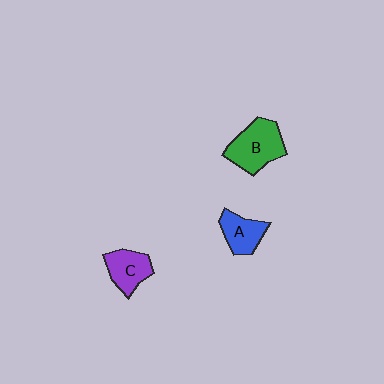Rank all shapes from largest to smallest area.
From largest to smallest: B (green), C (purple), A (blue).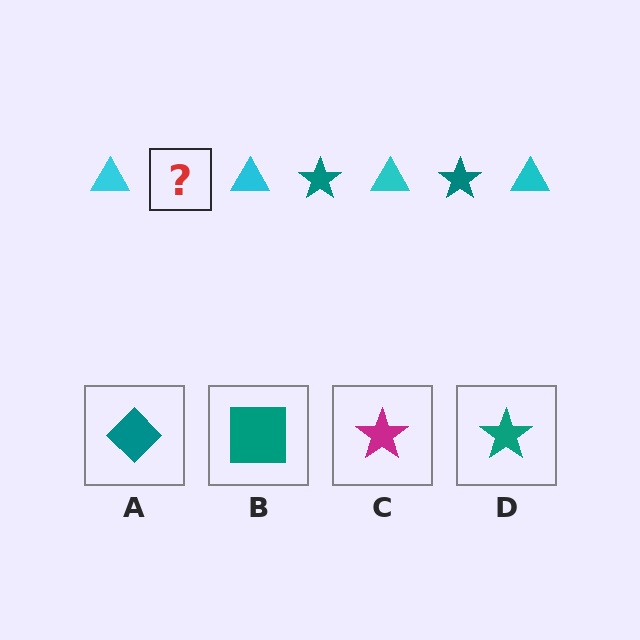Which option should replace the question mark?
Option D.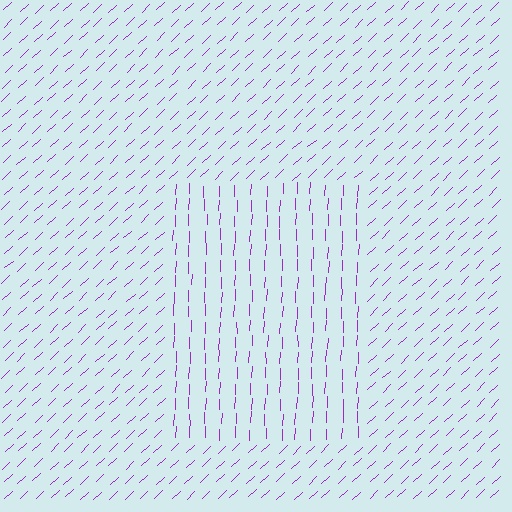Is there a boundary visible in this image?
Yes, there is a texture boundary formed by a change in line orientation.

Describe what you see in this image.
The image is filled with small purple line segments. A rectangle region in the image has lines oriented differently from the surrounding lines, creating a visible texture boundary.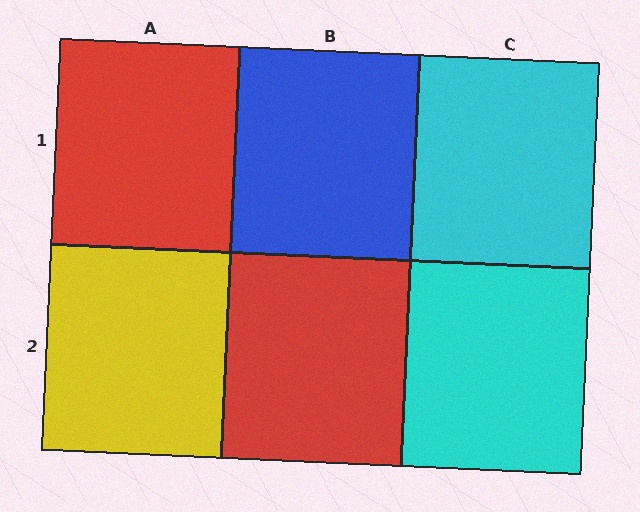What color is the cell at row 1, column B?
Blue.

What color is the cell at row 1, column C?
Cyan.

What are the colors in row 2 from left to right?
Yellow, red, cyan.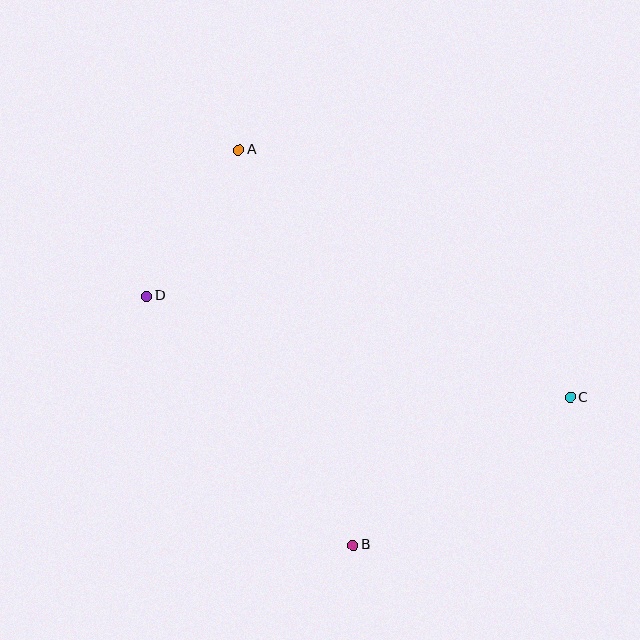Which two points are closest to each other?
Points A and D are closest to each other.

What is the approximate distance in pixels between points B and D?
The distance between B and D is approximately 324 pixels.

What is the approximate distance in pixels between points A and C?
The distance between A and C is approximately 414 pixels.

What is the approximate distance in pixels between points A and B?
The distance between A and B is approximately 412 pixels.